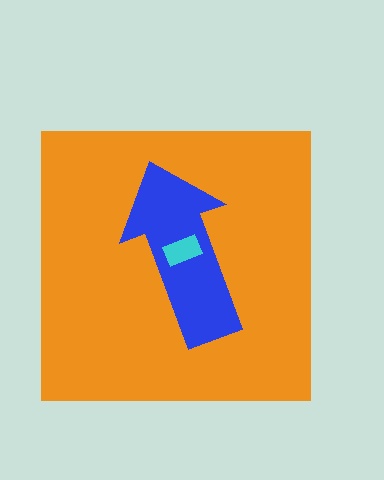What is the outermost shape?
The orange square.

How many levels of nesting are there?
3.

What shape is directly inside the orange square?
The blue arrow.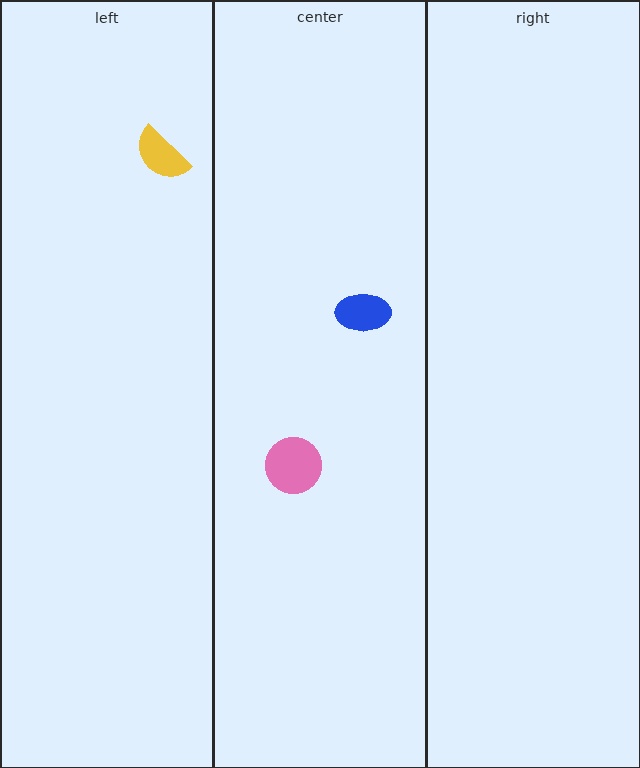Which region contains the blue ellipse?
The center region.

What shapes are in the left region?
The yellow semicircle.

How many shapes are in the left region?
1.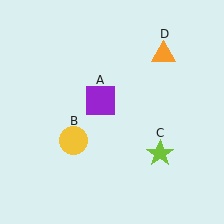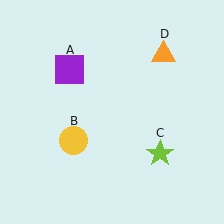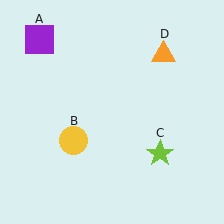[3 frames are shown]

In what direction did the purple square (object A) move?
The purple square (object A) moved up and to the left.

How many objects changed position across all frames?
1 object changed position: purple square (object A).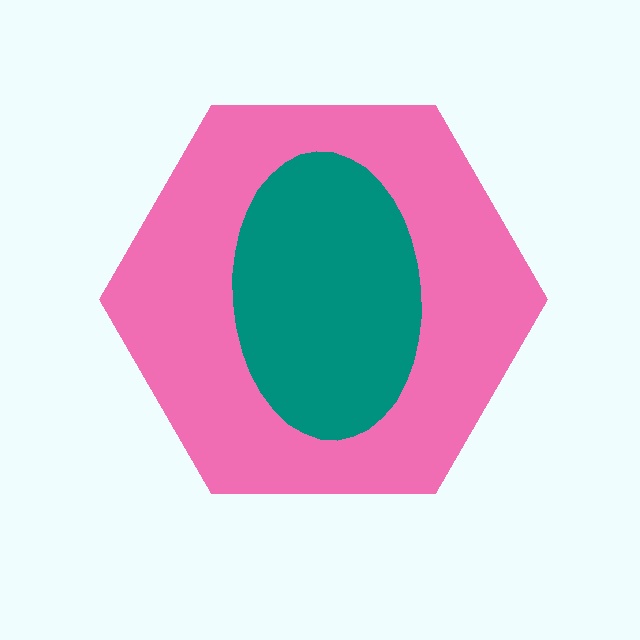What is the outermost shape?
The pink hexagon.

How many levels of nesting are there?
2.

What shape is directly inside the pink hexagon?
The teal ellipse.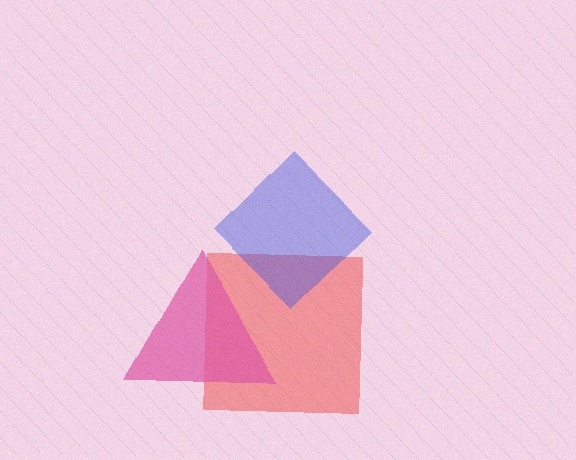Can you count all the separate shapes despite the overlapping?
Yes, there are 3 separate shapes.